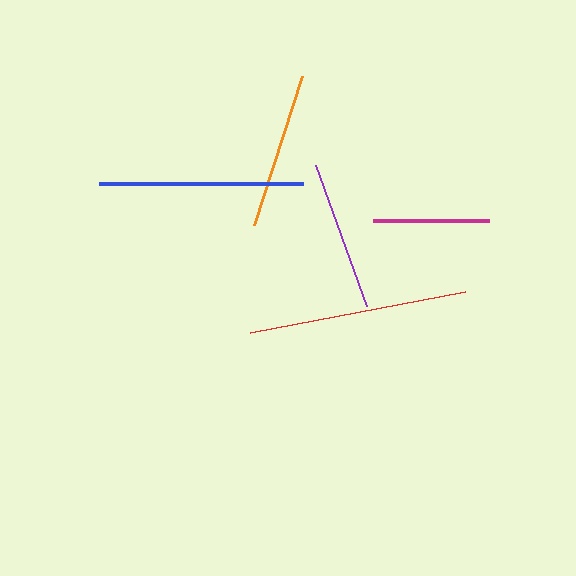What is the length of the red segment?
The red segment is approximately 219 pixels long.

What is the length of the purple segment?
The purple segment is approximately 150 pixels long.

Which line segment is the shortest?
The magenta line is the shortest at approximately 116 pixels.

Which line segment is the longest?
The red line is the longest at approximately 219 pixels.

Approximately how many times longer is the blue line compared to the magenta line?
The blue line is approximately 1.8 times the length of the magenta line.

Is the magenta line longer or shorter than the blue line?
The blue line is longer than the magenta line.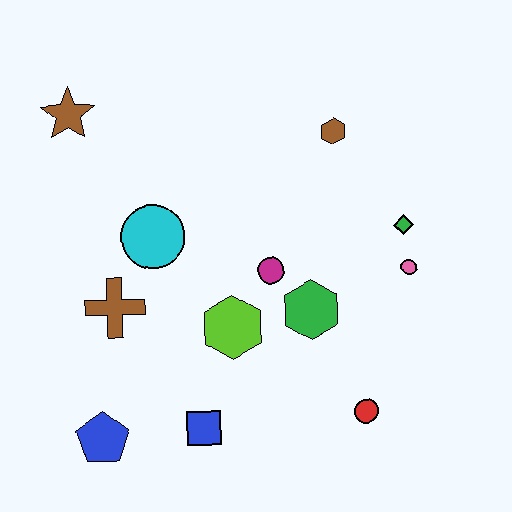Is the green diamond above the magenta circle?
Yes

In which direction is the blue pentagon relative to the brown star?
The blue pentagon is below the brown star.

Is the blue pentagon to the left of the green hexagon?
Yes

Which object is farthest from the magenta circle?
The brown star is farthest from the magenta circle.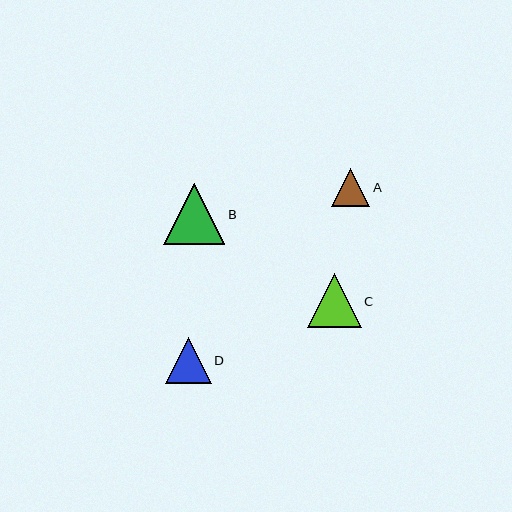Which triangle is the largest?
Triangle B is the largest with a size of approximately 61 pixels.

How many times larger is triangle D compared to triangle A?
Triangle D is approximately 1.2 times the size of triangle A.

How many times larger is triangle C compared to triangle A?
Triangle C is approximately 1.4 times the size of triangle A.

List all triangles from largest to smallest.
From largest to smallest: B, C, D, A.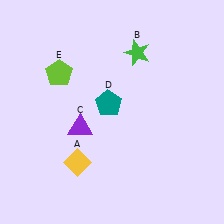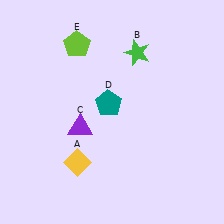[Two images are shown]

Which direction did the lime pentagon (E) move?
The lime pentagon (E) moved up.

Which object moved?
The lime pentagon (E) moved up.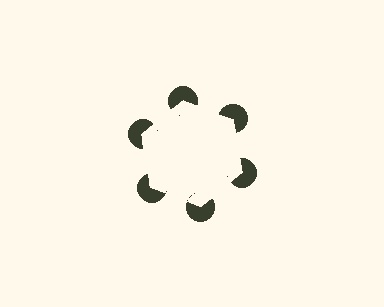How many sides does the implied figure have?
6 sides.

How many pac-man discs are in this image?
There are 6 — one at each vertex of the illusory hexagon.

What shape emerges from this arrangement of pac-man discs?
An illusory hexagon — its edges are inferred from the aligned wedge cuts in the pac-man discs, not physically drawn.